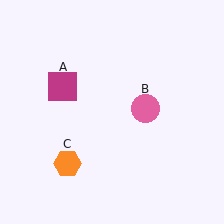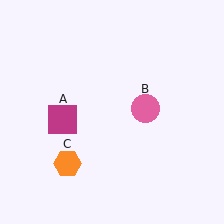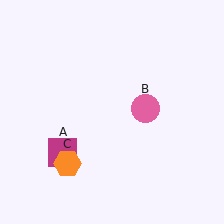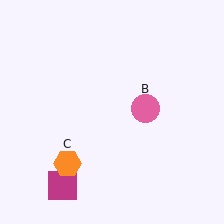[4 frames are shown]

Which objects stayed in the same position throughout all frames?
Pink circle (object B) and orange hexagon (object C) remained stationary.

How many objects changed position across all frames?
1 object changed position: magenta square (object A).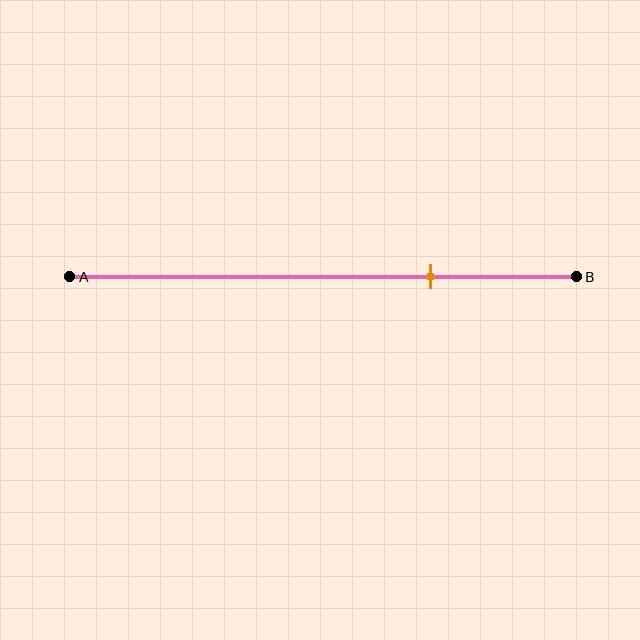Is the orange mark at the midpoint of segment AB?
No, the mark is at about 70% from A, not at the 50% midpoint.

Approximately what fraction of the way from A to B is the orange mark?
The orange mark is approximately 70% of the way from A to B.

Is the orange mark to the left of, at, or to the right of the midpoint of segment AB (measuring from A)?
The orange mark is to the right of the midpoint of segment AB.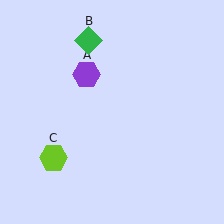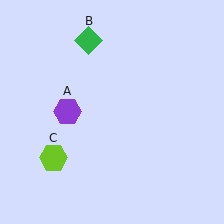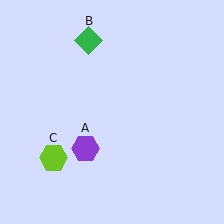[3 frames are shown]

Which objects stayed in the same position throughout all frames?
Green diamond (object B) and lime hexagon (object C) remained stationary.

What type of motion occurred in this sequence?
The purple hexagon (object A) rotated counterclockwise around the center of the scene.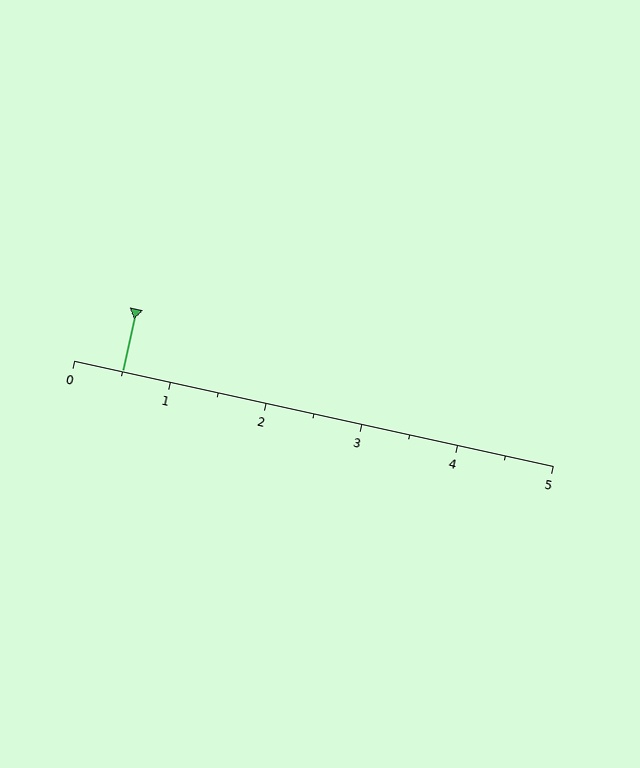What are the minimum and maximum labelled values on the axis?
The axis runs from 0 to 5.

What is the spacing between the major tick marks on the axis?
The major ticks are spaced 1 apart.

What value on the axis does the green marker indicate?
The marker indicates approximately 0.5.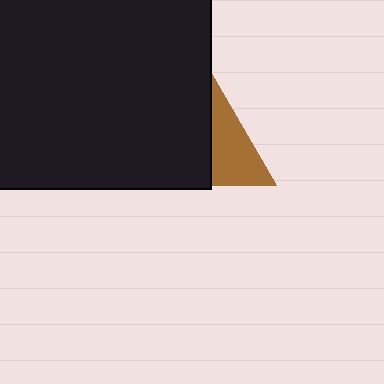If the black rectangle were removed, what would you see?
You would see the complete brown triangle.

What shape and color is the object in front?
The object in front is a black rectangle.